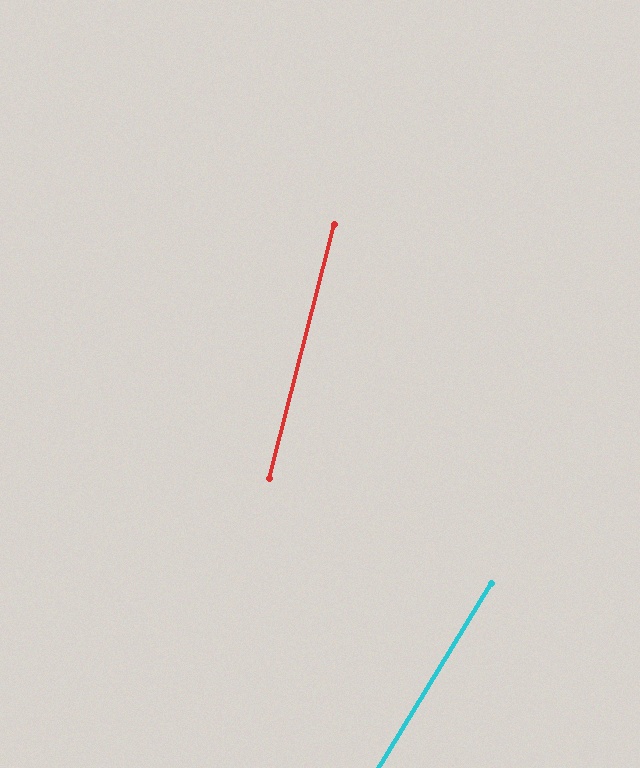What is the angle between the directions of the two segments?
Approximately 17 degrees.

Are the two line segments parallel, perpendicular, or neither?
Neither parallel nor perpendicular — they differ by about 17°.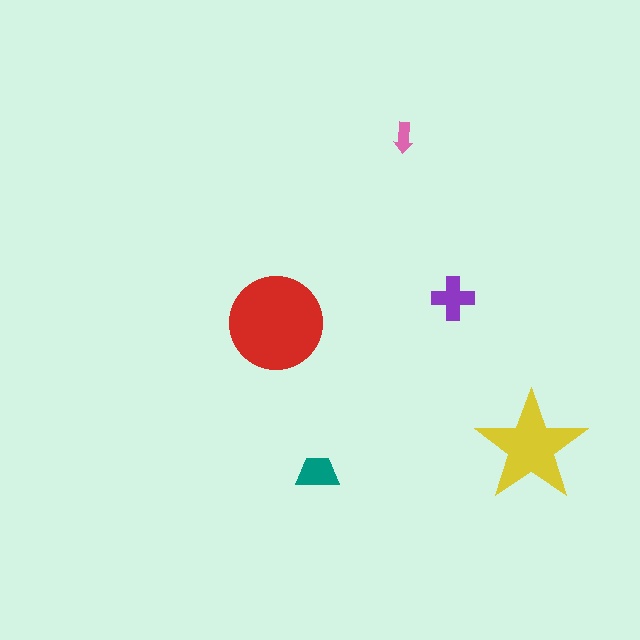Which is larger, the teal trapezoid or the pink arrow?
The teal trapezoid.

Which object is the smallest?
The pink arrow.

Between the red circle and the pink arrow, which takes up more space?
The red circle.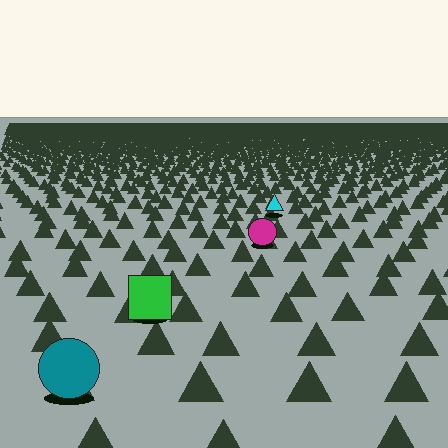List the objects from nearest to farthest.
From nearest to farthest: the teal circle, the green square, the magenta circle, the cyan triangle.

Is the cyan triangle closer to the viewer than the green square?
No. The green square is closer — you can tell from the texture gradient: the ground texture is coarser near it.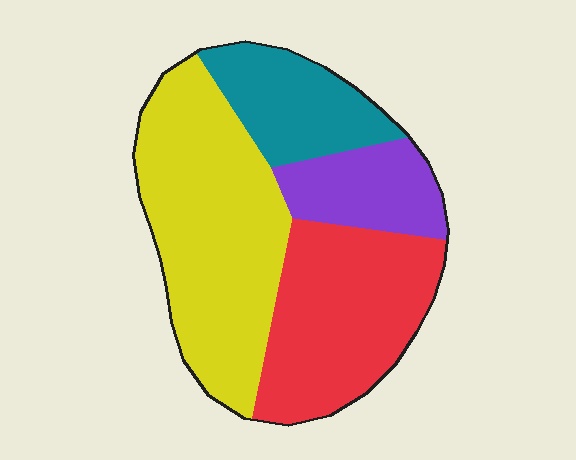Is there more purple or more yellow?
Yellow.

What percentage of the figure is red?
Red takes up between a quarter and a half of the figure.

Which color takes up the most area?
Yellow, at roughly 40%.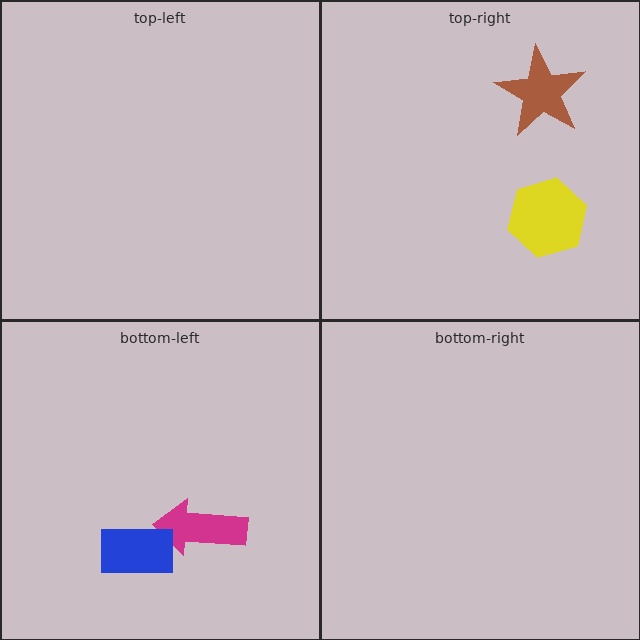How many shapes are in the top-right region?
2.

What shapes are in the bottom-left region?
The magenta arrow, the blue rectangle.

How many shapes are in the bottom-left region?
2.